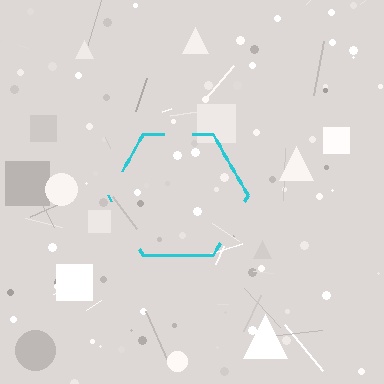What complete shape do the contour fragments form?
The contour fragments form a hexagon.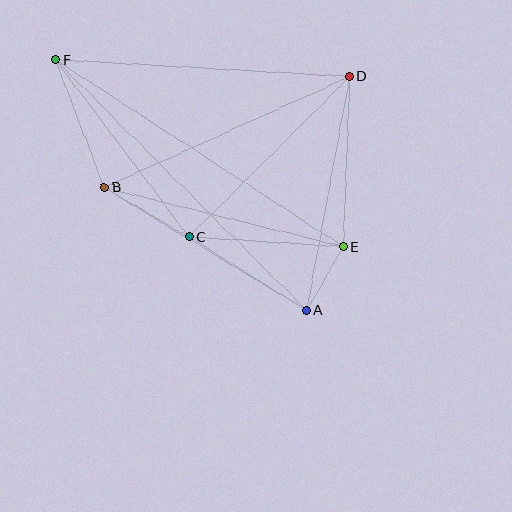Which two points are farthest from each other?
Points A and F are farthest from each other.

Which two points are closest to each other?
Points A and E are closest to each other.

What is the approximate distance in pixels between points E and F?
The distance between E and F is approximately 343 pixels.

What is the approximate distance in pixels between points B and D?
The distance between B and D is approximately 269 pixels.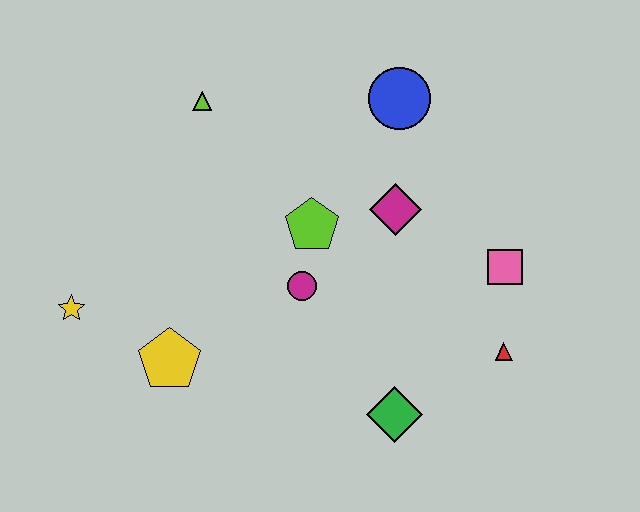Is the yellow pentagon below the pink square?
Yes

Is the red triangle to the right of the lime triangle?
Yes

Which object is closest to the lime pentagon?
The magenta circle is closest to the lime pentagon.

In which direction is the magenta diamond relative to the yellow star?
The magenta diamond is to the right of the yellow star.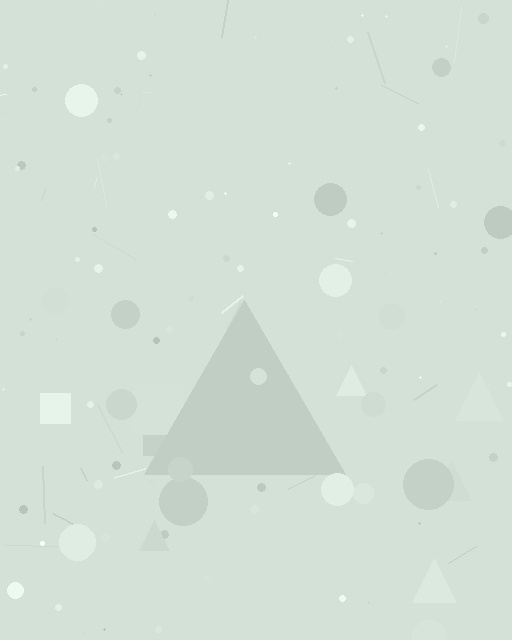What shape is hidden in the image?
A triangle is hidden in the image.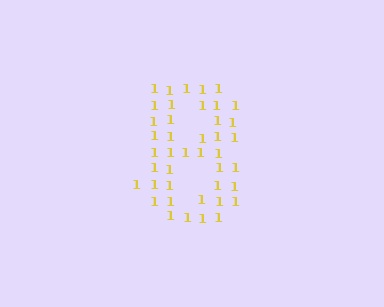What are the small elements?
The small elements are digit 1's.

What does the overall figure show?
The overall figure shows the digit 8.